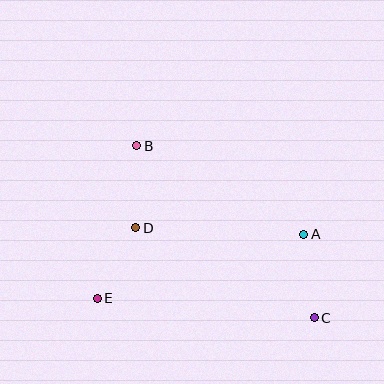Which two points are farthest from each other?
Points B and C are farthest from each other.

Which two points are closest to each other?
Points D and E are closest to each other.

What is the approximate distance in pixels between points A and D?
The distance between A and D is approximately 168 pixels.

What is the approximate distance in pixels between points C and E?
The distance between C and E is approximately 218 pixels.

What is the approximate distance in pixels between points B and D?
The distance between B and D is approximately 82 pixels.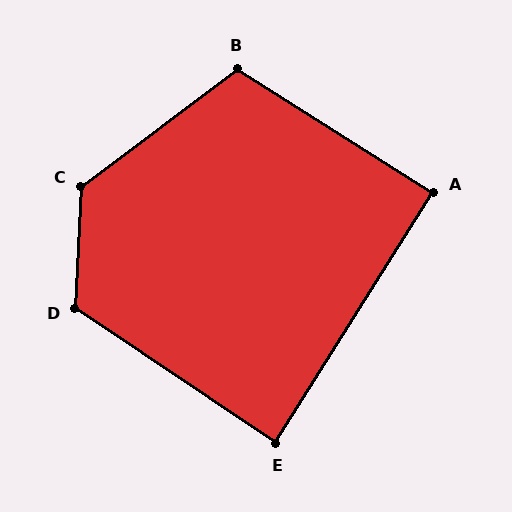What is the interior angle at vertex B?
Approximately 111 degrees (obtuse).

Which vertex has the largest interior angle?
C, at approximately 130 degrees.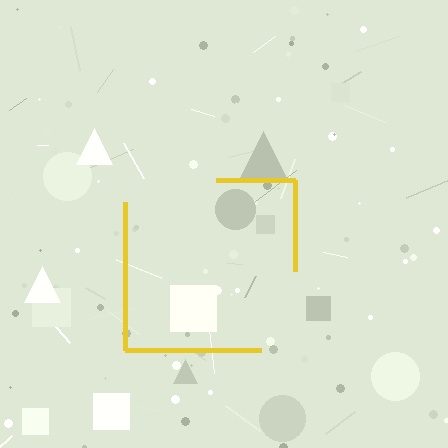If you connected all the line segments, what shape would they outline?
They would outline a square.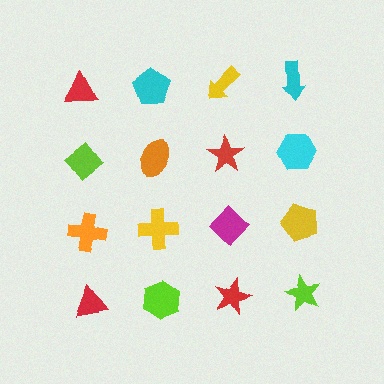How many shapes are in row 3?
4 shapes.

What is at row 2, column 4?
A cyan hexagon.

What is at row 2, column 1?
A lime diamond.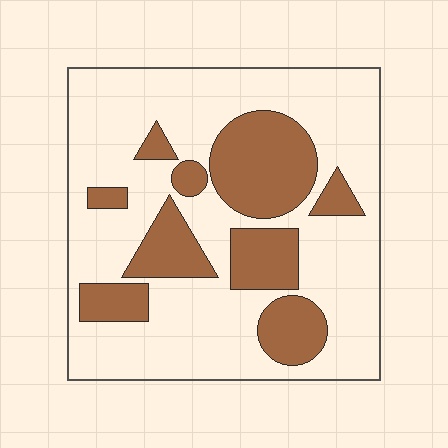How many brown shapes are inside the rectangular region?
9.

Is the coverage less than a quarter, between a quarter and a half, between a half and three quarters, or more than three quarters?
Between a quarter and a half.